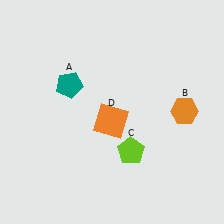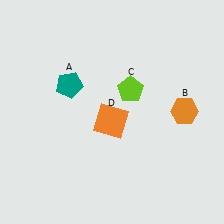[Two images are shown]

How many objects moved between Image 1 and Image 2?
1 object moved between the two images.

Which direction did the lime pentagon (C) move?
The lime pentagon (C) moved up.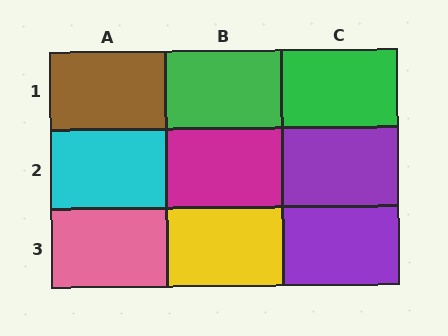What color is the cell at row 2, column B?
Magenta.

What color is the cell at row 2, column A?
Cyan.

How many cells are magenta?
1 cell is magenta.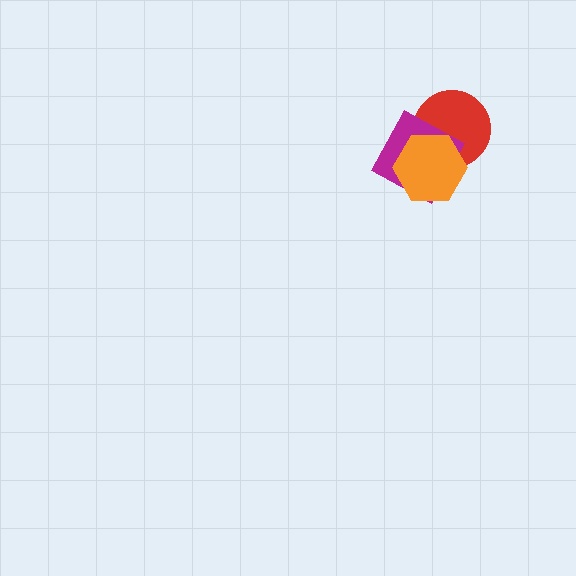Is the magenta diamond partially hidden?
Yes, it is partially covered by another shape.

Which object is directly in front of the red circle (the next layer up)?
The magenta diamond is directly in front of the red circle.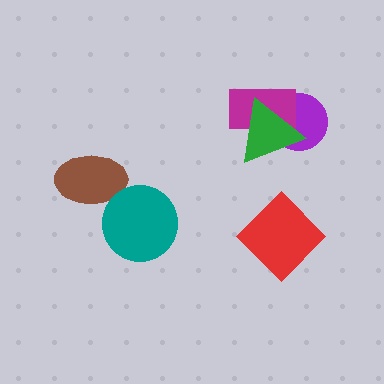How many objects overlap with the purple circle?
2 objects overlap with the purple circle.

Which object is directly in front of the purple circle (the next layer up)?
The magenta rectangle is directly in front of the purple circle.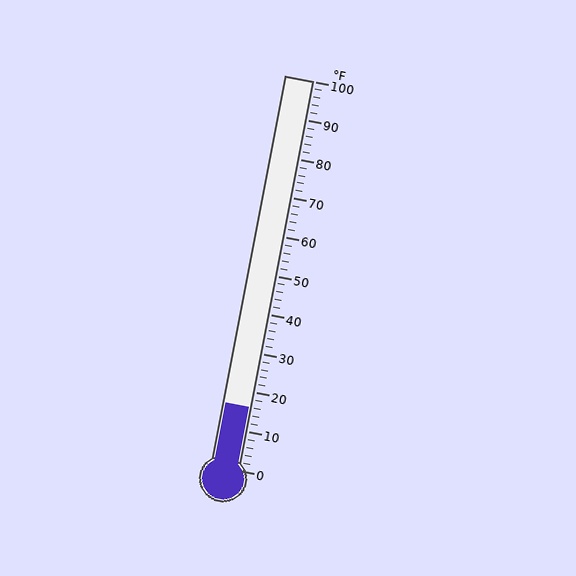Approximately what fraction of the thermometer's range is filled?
The thermometer is filled to approximately 15% of its range.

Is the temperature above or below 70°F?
The temperature is below 70°F.